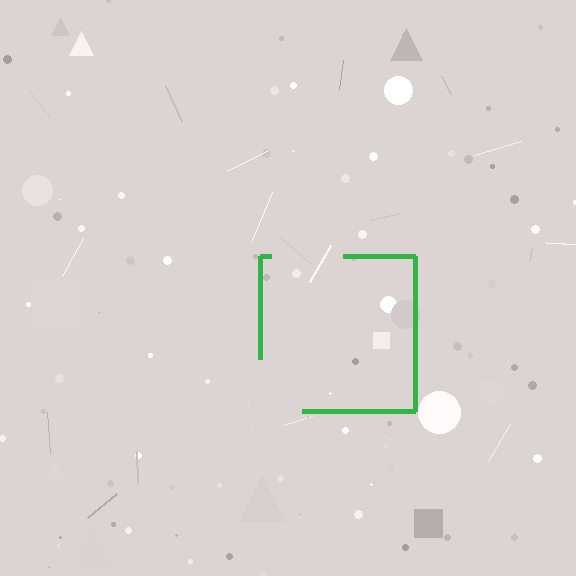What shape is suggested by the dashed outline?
The dashed outline suggests a square.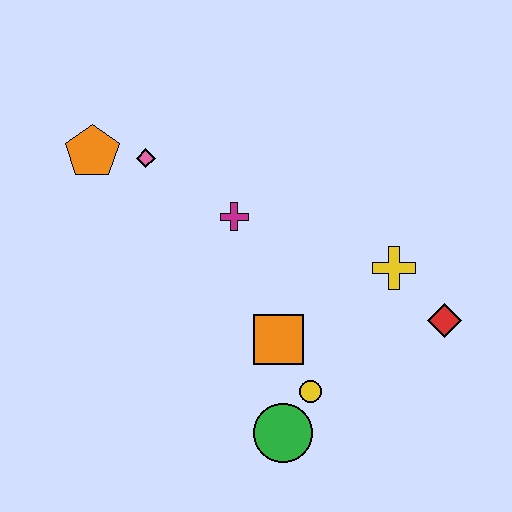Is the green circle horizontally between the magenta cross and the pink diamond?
No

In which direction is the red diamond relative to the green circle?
The red diamond is to the right of the green circle.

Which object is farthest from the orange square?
The orange pentagon is farthest from the orange square.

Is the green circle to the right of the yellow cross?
No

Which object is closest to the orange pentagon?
The pink diamond is closest to the orange pentagon.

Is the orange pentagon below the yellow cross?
No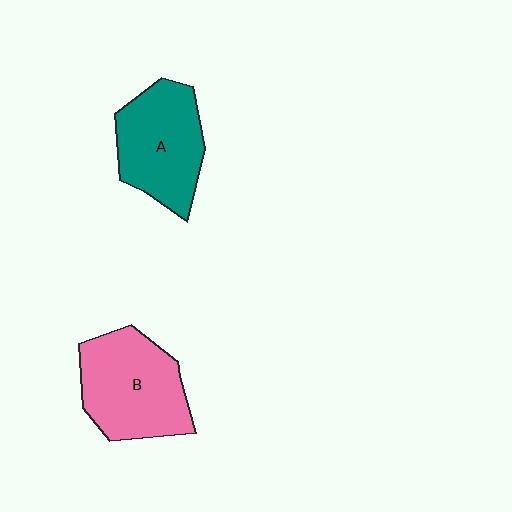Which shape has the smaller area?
Shape A (teal).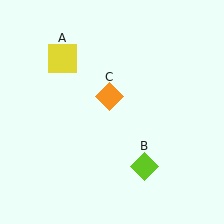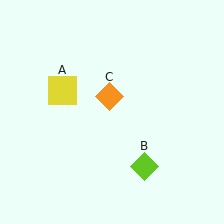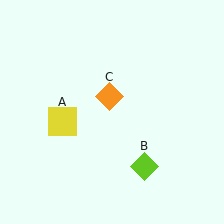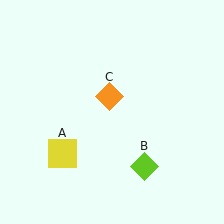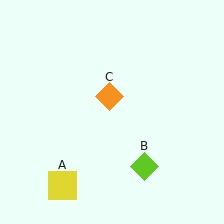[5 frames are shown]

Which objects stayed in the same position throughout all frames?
Lime diamond (object B) and orange diamond (object C) remained stationary.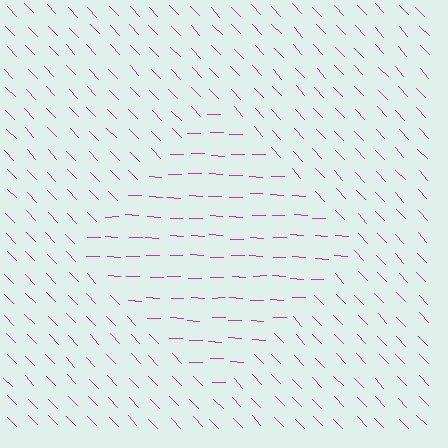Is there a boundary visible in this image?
Yes, there is a texture boundary formed by a change in line orientation.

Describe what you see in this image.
The image is filled with small magenta line segments. A diamond region in the image has lines oriented differently from the surrounding lines, creating a visible texture boundary.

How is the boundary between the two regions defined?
The boundary is defined purely by a change in line orientation (approximately 45 degrees difference). All lines are the same color and thickness.